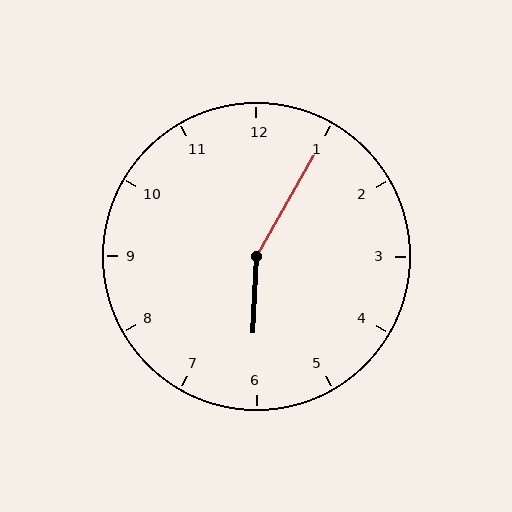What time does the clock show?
6:05.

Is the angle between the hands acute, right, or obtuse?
It is obtuse.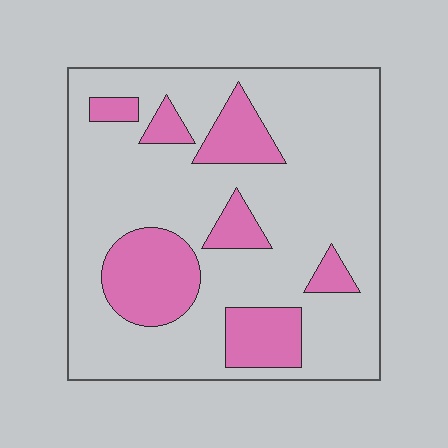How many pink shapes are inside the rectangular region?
7.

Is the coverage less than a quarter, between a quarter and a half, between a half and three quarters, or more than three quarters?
Less than a quarter.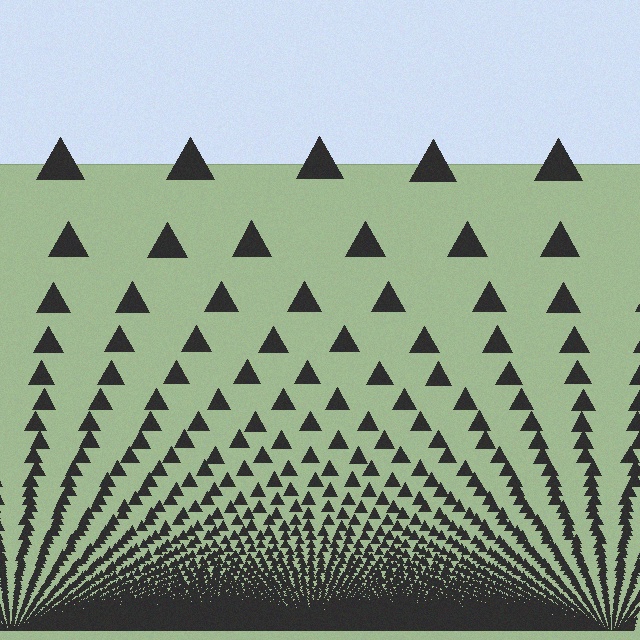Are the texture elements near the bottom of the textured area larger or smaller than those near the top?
Smaller. The gradient is inverted — elements near the bottom are smaller and denser.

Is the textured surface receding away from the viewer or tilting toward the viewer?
The surface appears to tilt toward the viewer. Texture elements get larger and sparser toward the top.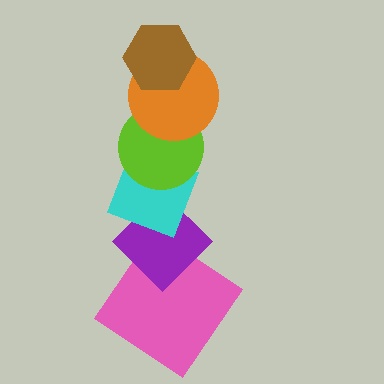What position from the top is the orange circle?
The orange circle is 2nd from the top.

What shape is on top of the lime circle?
The orange circle is on top of the lime circle.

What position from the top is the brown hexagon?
The brown hexagon is 1st from the top.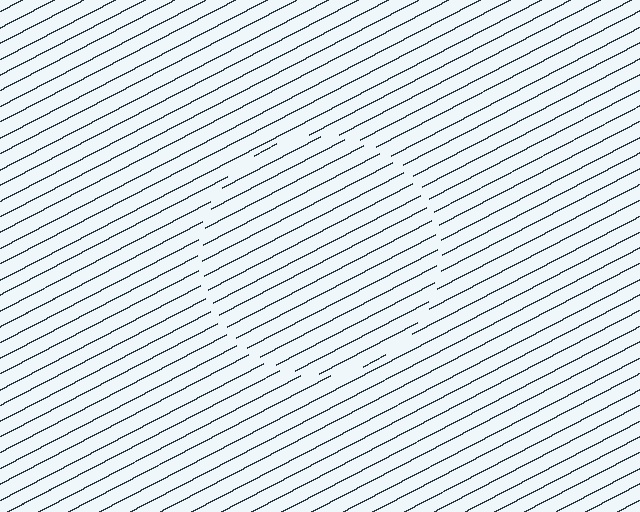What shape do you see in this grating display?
An illusory circle. The interior of the shape contains the same grating, shifted by half a period — the contour is defined by the phase discontinuity where line-ends from the inner and outer gratings abut.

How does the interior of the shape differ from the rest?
The interior of the shape contains the same grating, shifted by half a period — the contour is defined by the phase discontinuity where line-ends from the inner and outer gratings abut.